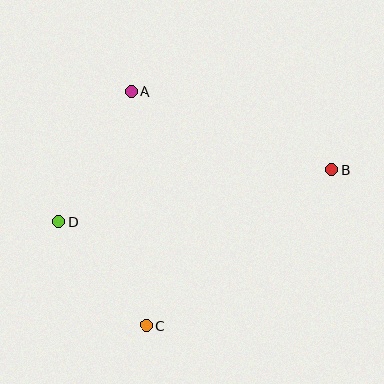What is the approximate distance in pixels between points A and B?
The distance between A and B is approximately 215 pixels.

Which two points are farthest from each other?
Points B and D are farthest from each other.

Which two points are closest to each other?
Points C and D are closest to each other.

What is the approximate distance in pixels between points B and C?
The distance between B and C is approximately 242 pixels.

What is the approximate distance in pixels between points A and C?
The distance between A and C is approximately 234 pixels.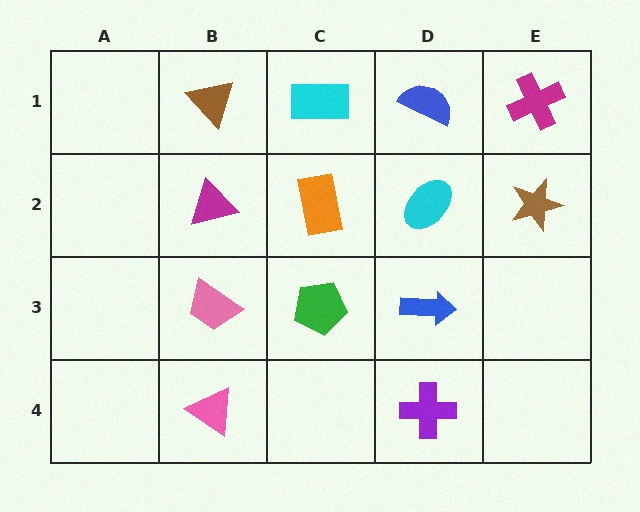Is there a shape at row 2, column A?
No, that cell is empty.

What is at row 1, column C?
A cyan rectangle.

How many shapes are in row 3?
3 shapes.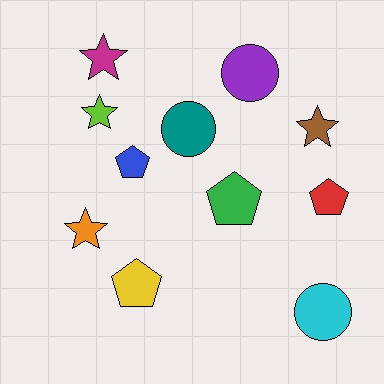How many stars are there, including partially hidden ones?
There are 4 stars.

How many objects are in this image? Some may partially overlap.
There are 11 objects.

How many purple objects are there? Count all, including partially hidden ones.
There is 1 purple object.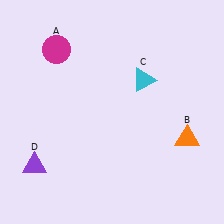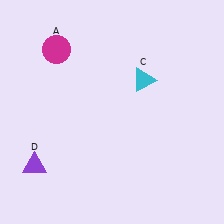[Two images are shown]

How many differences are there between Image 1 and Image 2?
There is 1 difference between the two images.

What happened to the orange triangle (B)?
The orange triangle (B) was removed in Image 2. It was in the bottom-right area of Image 1.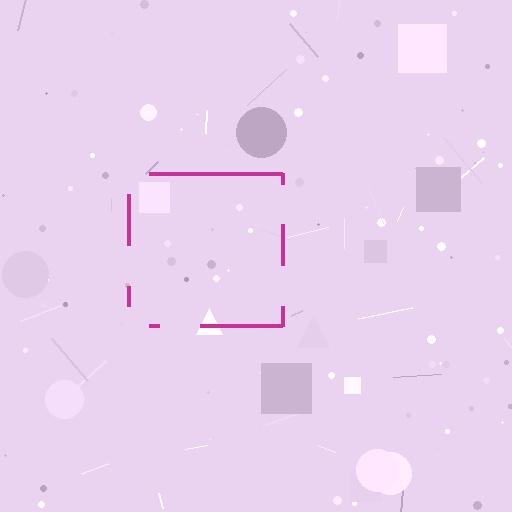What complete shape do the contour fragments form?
The contour fragments form a square.